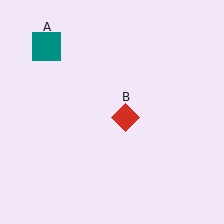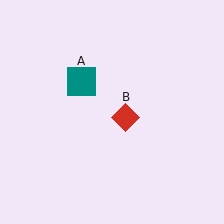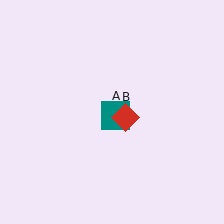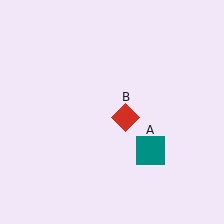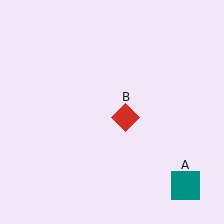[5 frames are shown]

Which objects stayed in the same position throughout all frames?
Red diamond (object B) remained stationary.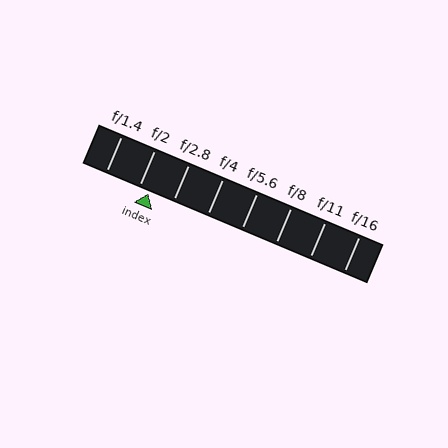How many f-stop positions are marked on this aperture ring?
There are 8 f-stop positions marked.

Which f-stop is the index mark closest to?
The index mark is closest to f/2.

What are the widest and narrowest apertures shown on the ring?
The widest aperture shown is f/1.4 and the narrowest is f/16.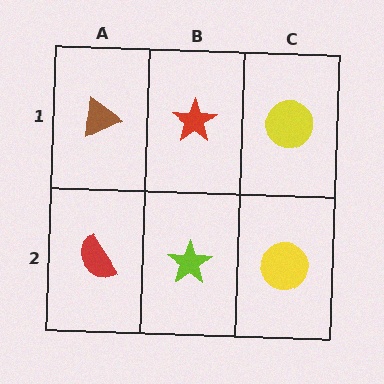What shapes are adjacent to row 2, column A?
A brown triangle (row 1, column A), a lime star (row 2, column B).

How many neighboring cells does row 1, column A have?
2.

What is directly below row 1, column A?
A red semicircle.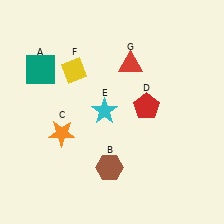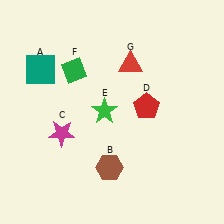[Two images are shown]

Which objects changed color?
C changed from orange to magenta. E changed from cyan to green. F changed from yellow to green.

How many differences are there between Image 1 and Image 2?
There are 3 differences between the two images.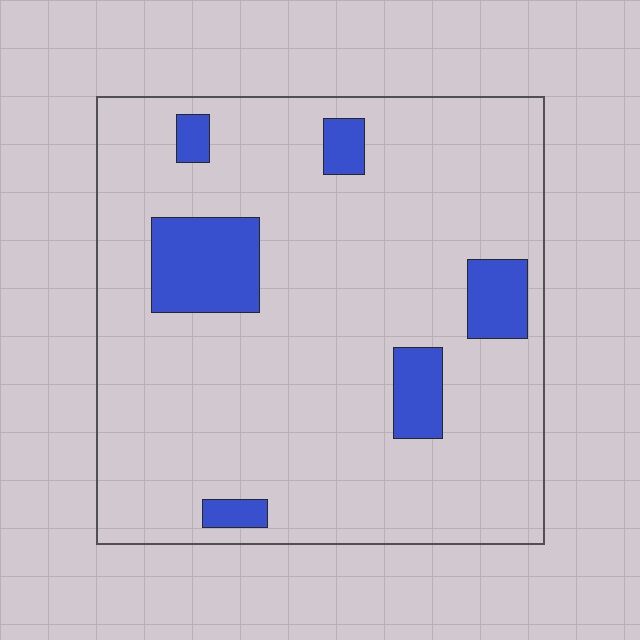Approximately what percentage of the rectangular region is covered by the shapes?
Approximately 15%.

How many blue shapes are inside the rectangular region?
6.